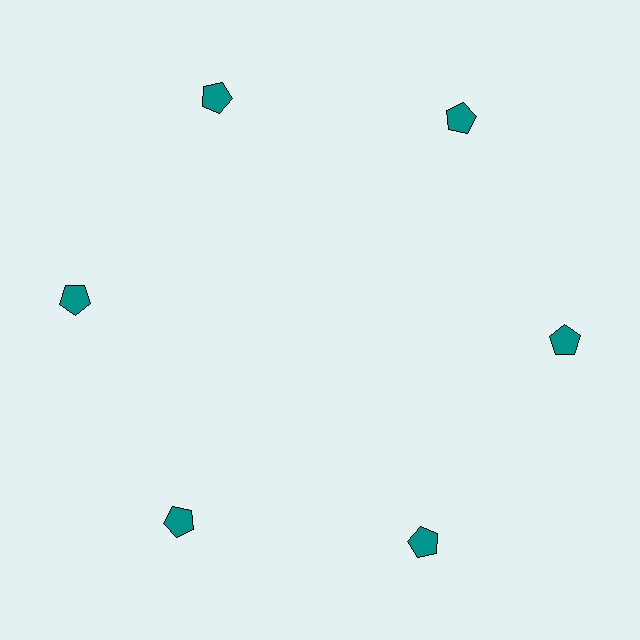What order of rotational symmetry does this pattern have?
This pattern has 6-fold rotational symmetry.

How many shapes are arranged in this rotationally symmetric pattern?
There are 6 shapes, arranged in 6 groups of 1.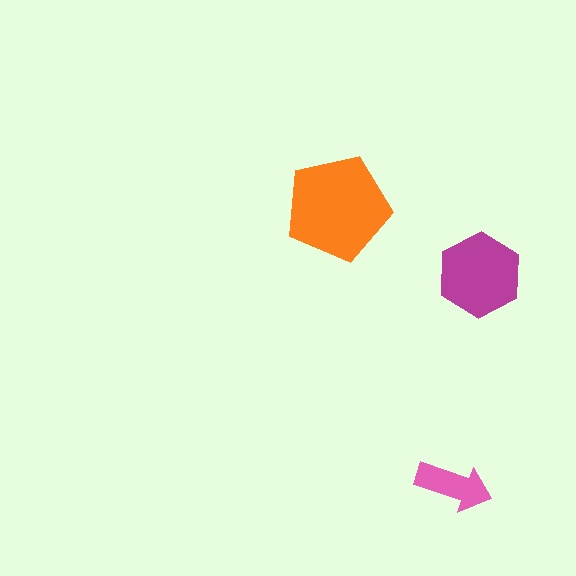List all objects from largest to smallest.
The orange pentagon, the magenta hexagon, the pink arrow.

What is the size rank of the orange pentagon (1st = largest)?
1st.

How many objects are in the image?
There are 3 objects in the image.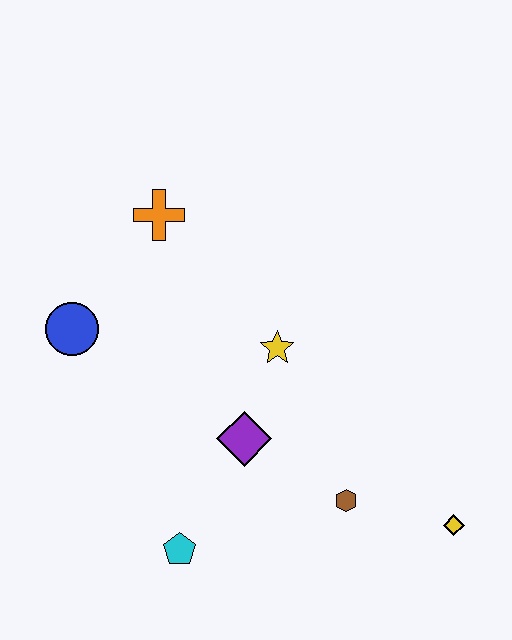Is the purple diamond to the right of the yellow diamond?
No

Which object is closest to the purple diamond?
The yellow star is closest to the purple diamond.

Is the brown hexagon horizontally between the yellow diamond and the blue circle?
Yes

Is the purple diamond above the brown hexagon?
Yes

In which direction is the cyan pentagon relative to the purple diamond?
The cyan pentagon is below the purple diamond.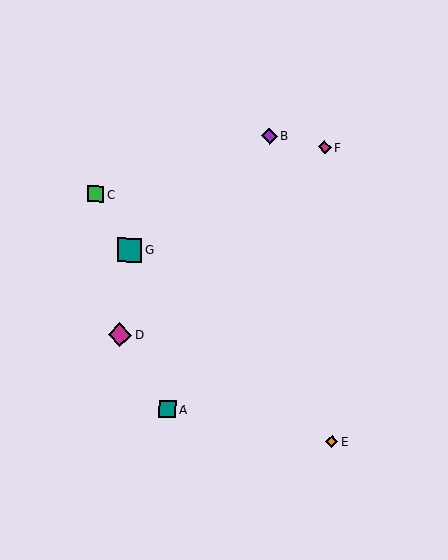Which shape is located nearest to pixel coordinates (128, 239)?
The teal square (labeled G) at (130, 250) is nearest to that location.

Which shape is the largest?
The magenta diamond (labeled D) is the largest.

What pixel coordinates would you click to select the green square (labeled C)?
Click at (95, 194) to select the green square C.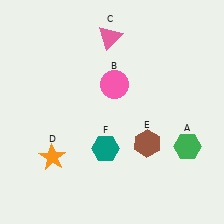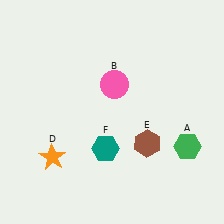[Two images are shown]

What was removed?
The pink triangle (C) was removed in Image 2.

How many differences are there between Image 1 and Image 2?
There is 1 difference between the two images.